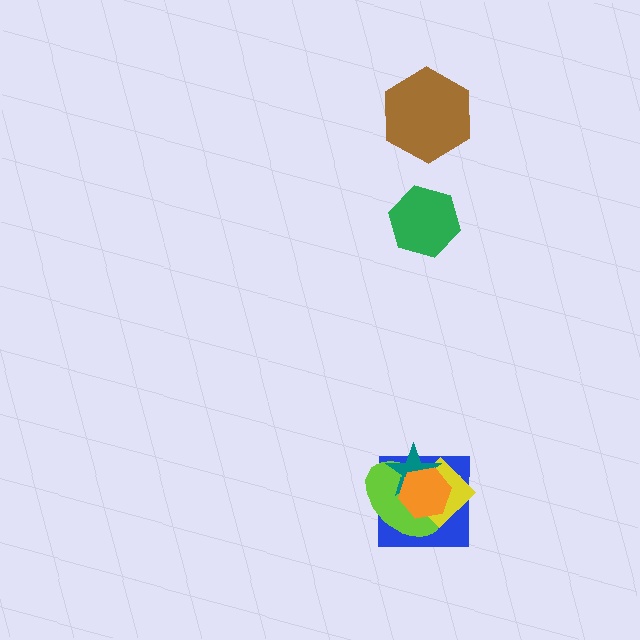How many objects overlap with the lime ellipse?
4 objects overlap with the lime ellipse.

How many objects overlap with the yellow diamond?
4 objects overlap with the yellow diamond.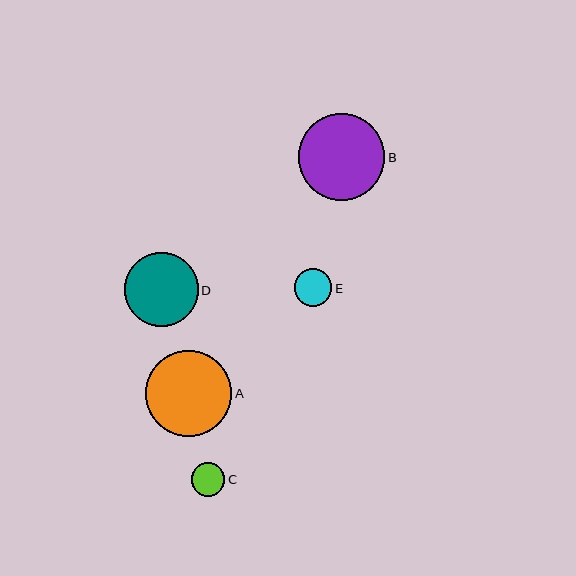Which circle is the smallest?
Circle C is the smallest with a size of approximately 34 pixels.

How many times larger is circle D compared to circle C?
Circle D is approximately 2.2 times the size of circle C.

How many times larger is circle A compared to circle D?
Circle A is approximately 1.2 times the size of circle D.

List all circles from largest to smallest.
From largest to smallest: B, A, D, E, C.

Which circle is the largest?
Circle B is the largest with a size of approximately 86 pixels.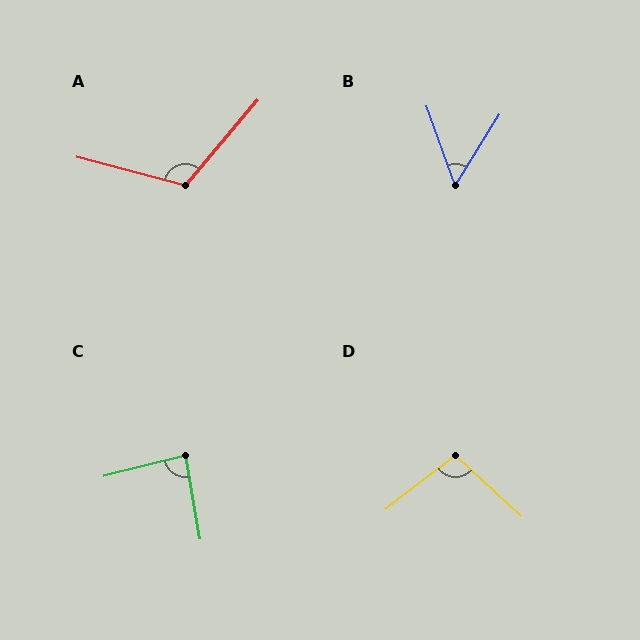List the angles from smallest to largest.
B (51°), C (86°), D (100°), A (116°).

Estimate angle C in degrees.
Approximately 86 degrees.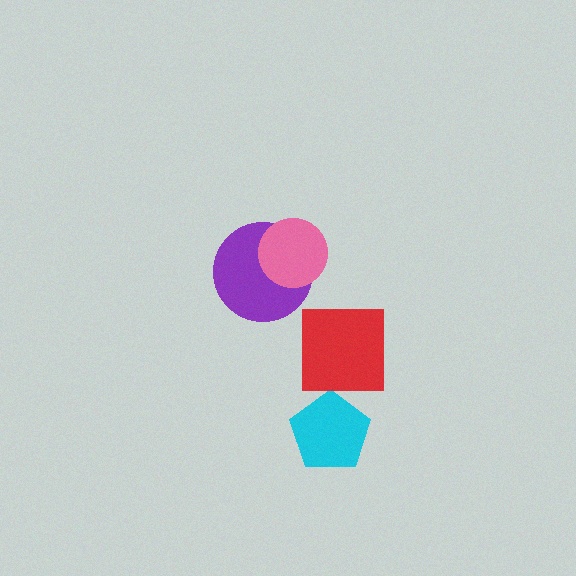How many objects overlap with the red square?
0 objects overlap with the red square.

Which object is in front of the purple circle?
The pink circle is in front of the purple circle.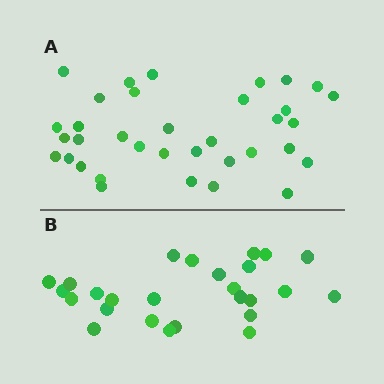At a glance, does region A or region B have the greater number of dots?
Region A (the top region) has more dots.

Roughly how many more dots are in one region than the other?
Region A has roughly 8 or so more dots than region B.